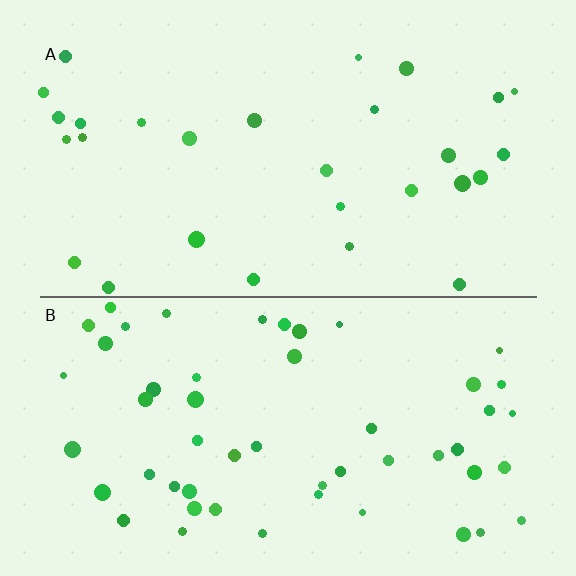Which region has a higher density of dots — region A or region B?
B (the bottom).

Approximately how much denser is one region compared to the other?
Approximately 1.8× — region B over region A.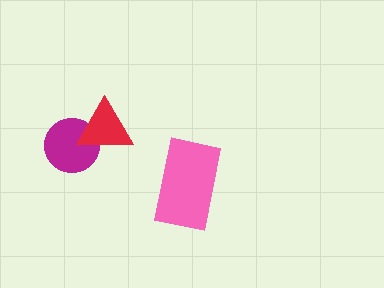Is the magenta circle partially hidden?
Yes, it is partially covered by another shape.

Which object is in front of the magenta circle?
The red triangle is in front of the magenta circle.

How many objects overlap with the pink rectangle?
0 objects overlap with the pink rectangle.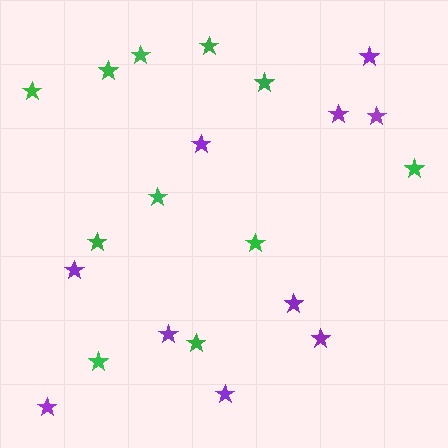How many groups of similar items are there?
There are 2 groups: one group of purple stars (10) and one group of green stars (11).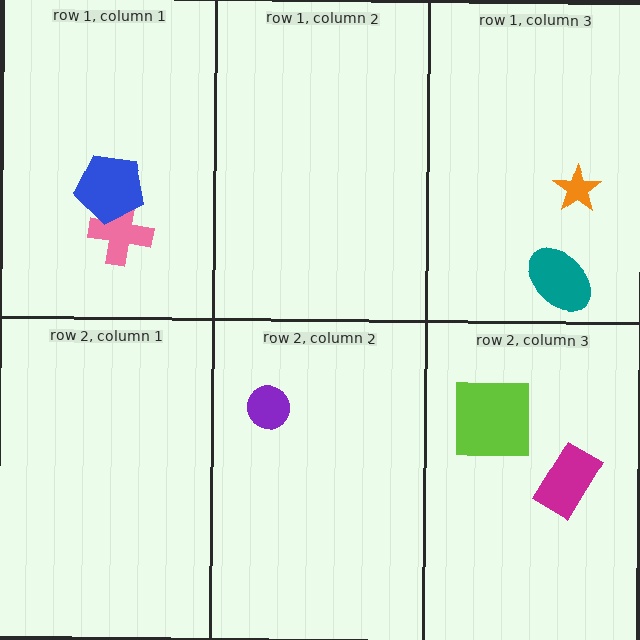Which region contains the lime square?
The row 2, column 3 region.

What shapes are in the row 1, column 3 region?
The orange star, the teal ellipse.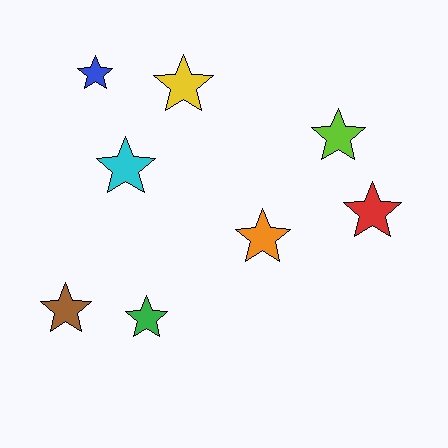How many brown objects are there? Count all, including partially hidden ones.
There is 1 brown object.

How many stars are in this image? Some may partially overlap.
There are 8 stars.